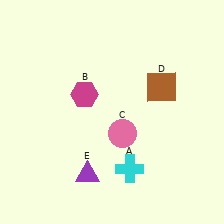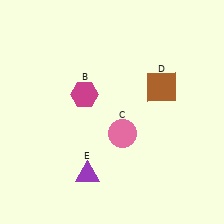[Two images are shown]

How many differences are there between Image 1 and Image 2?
There is 1 difference between the two images.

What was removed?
The cyan cross (A) was removed in Image 2.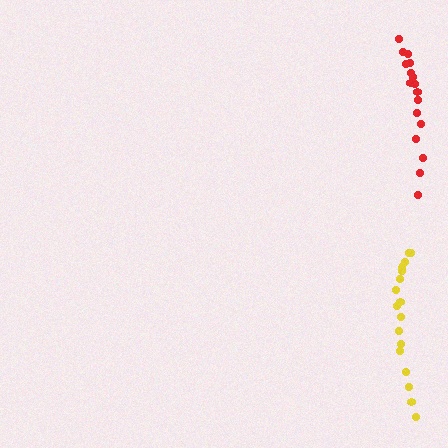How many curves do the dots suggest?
There are 2 distinct paths.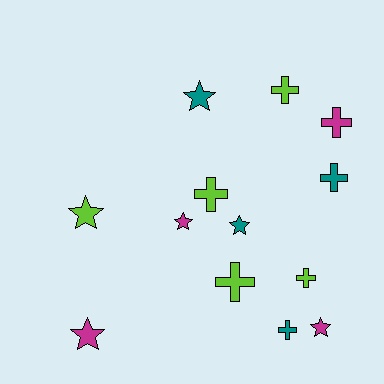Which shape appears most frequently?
Cross, with 7 objects.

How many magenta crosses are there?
There is 1 magenta cross.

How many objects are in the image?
There are 13 objects.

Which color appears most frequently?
Lime, with 5 objects.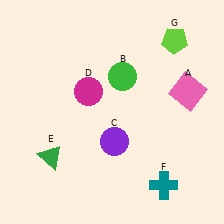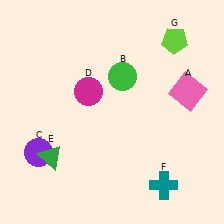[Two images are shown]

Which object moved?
The purple circle (C) moved left.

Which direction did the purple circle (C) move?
The purple circle (C) moved left.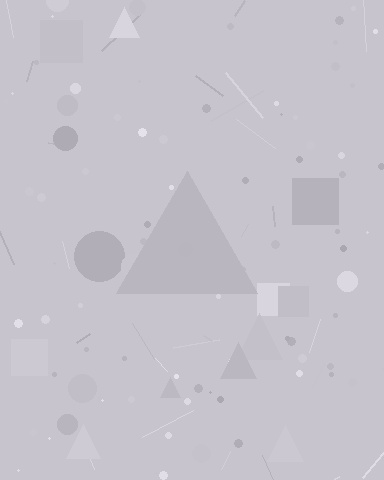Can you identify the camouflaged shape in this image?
The camouflaged shape is a triangle.